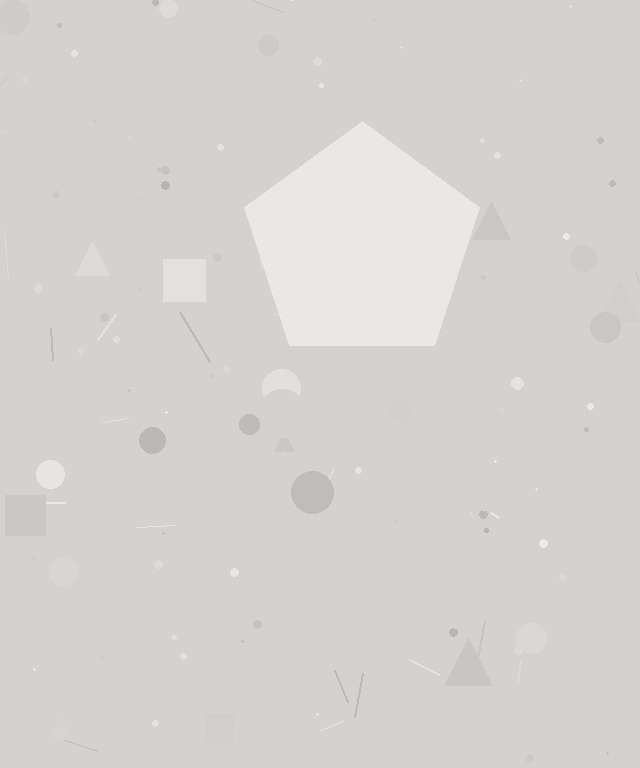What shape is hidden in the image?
A pentagon is hidden in the image.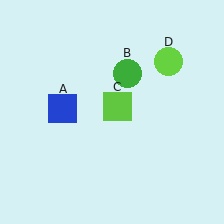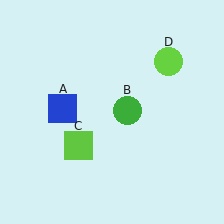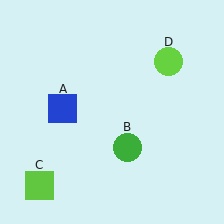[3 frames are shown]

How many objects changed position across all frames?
2 objects changed position: green circle (object B), lime square (object C).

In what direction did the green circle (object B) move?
The green circle (object B) moved down.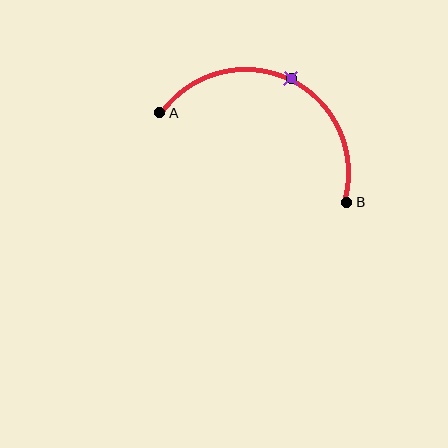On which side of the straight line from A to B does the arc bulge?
The arc bulges above the straight line connecting A and B.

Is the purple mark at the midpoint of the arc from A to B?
Yes. The purple mark lies on the arc at equal arc-length from both A and B — it is the arc midpoint.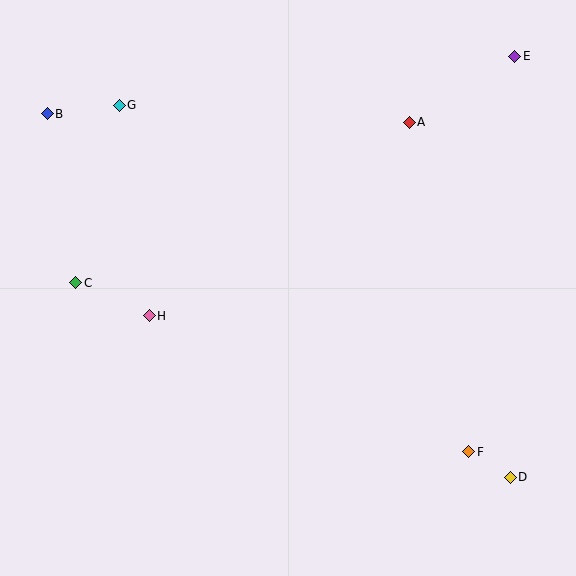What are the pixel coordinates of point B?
Point B is at (47, 114).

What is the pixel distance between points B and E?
The distance between B and E is 471 pixels.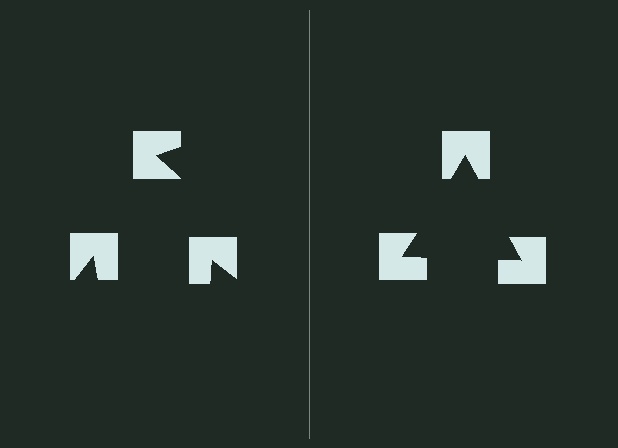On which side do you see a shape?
An illusory triangle appears on the right side. On the left side the wedge cuts are rotated, so no coherent shape forms.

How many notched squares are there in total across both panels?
6 — 3 on each side.